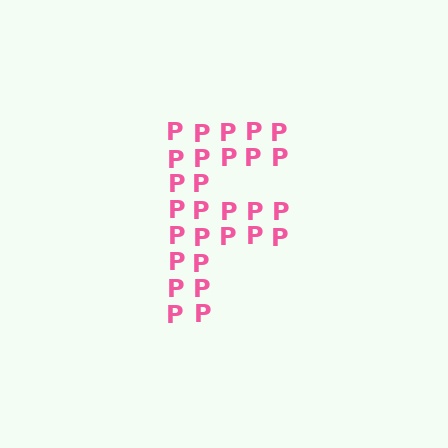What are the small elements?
The small elements are letter P's.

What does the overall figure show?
The overall figure shows the letter F.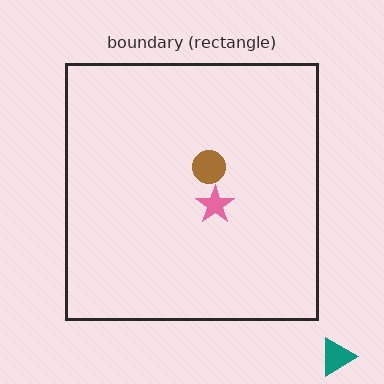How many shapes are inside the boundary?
2 inside, 1 outside.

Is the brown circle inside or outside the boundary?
Inside.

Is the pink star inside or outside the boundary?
Inside.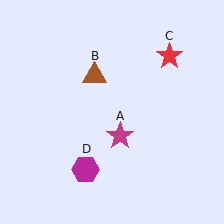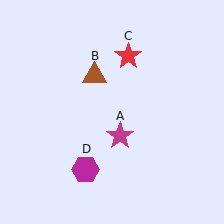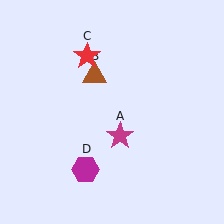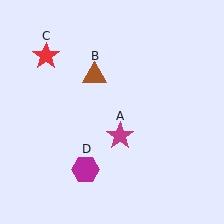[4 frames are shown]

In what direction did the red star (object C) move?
The red star (object C) moved left.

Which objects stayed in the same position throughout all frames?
Magenta star (object A) and brown triangle (object B) and magenta hexagon (object D) remained stationary.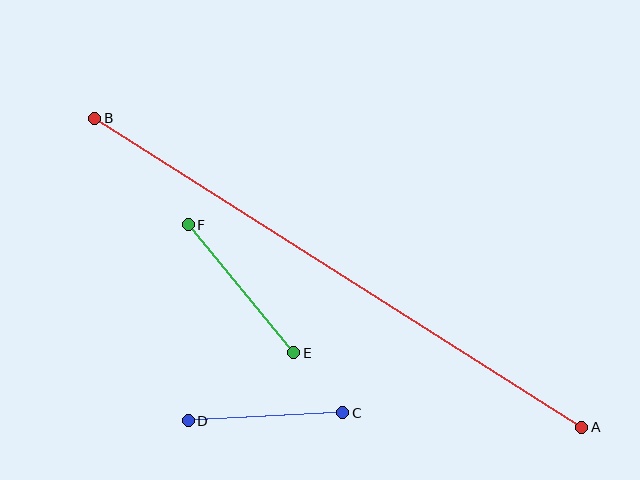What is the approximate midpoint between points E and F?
The midpoint is at approximately (241, 289) pixels.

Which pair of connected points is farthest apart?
Points A and B are farthest apart.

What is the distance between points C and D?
The distance is approximately 155 pixels.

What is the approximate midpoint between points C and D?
The midpoint is at approximately (265, 417) pixels.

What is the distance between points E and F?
The distance is approximately 166 pixels.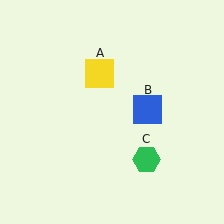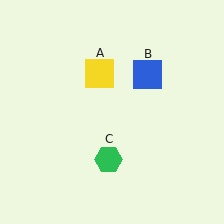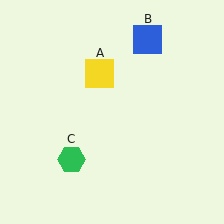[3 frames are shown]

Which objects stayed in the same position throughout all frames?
Yellow square (object A) remained stationary.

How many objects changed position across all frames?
2 objects changed position: blue square (object B), green hexagon (object C).